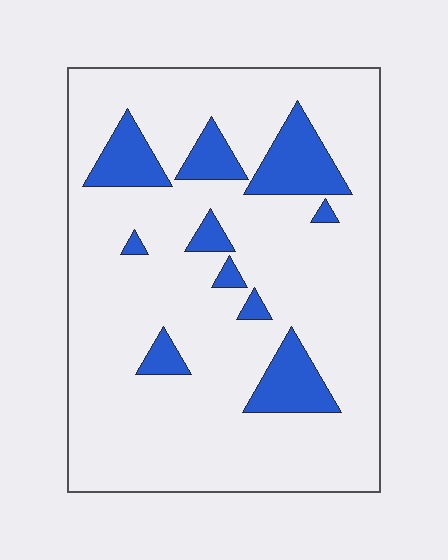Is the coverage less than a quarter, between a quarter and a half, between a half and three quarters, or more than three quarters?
Less than a quarter.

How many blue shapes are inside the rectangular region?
10.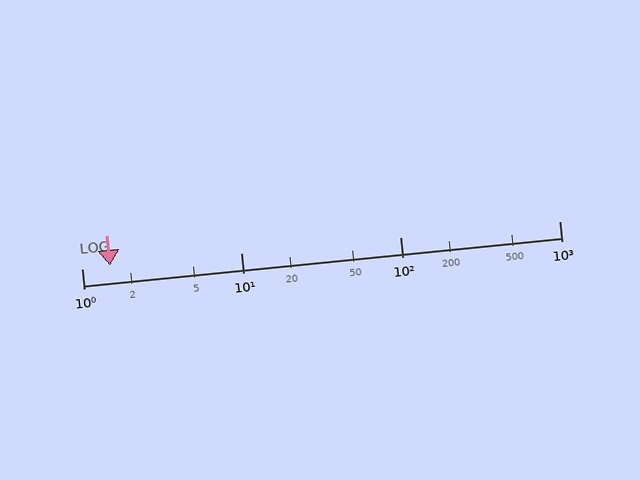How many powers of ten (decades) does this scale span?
The scale spans 3 decades, from 1 to 1000.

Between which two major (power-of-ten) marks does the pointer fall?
The pointer is between 1 and 10.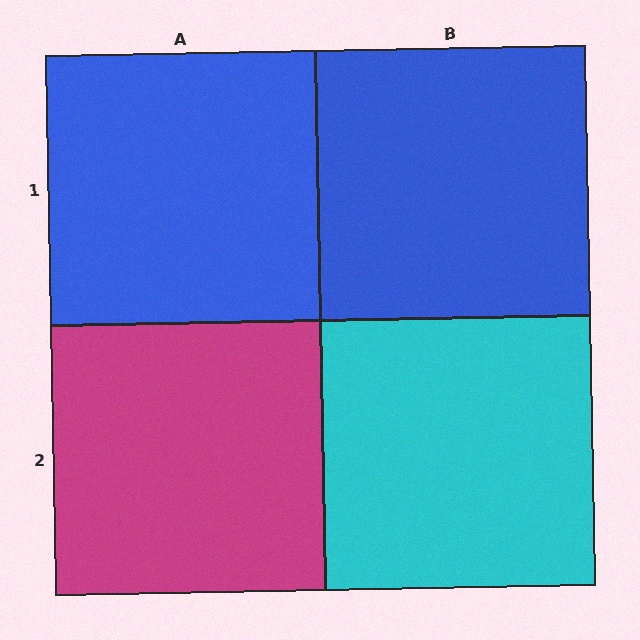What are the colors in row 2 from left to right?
Magenta, cyan.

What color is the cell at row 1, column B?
Blue.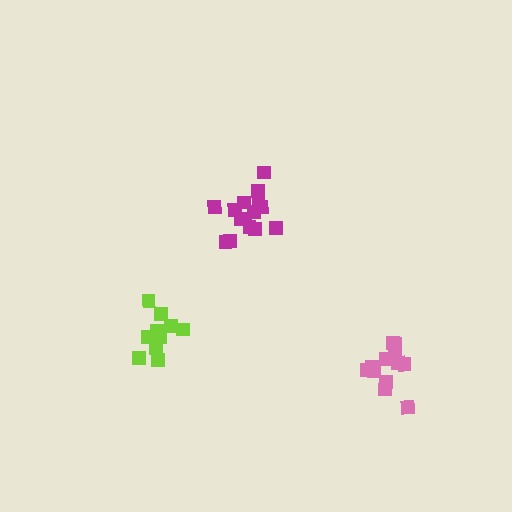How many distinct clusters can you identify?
There are 3 distinct clusters.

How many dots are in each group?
Group 1: 13 dots, Group 2: 15 dots, Group 3: 10 dots (38 total).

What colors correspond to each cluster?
The clusters are colored: pink, magenta, lime.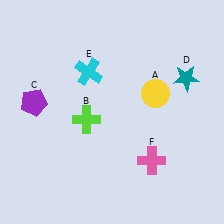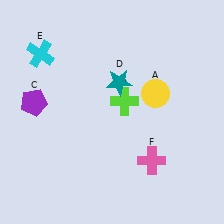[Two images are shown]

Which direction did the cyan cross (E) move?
The cyan cross (E) moved left.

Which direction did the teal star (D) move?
The teal star (D) moved left.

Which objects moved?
The objects that moved are: the lime cross (B), the teal star (D), the cyan cross (E).